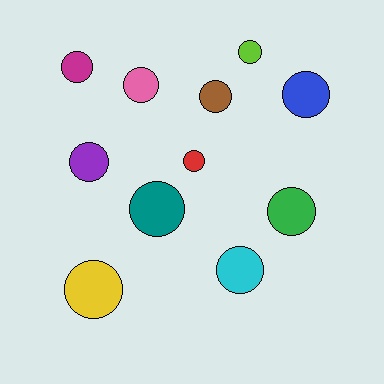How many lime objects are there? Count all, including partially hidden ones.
There is 1 lime object.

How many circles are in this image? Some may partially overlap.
There are 11 circles.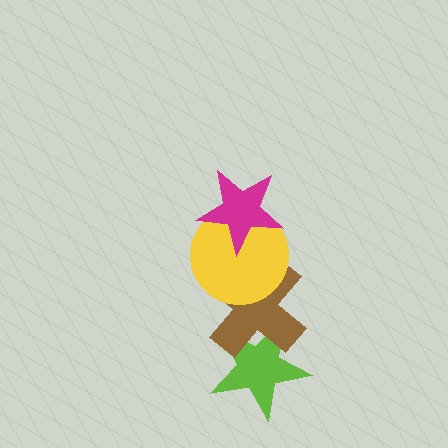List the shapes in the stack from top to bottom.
From top to bottom: the magenta star, the yellow circle, the brown cross, the lime star.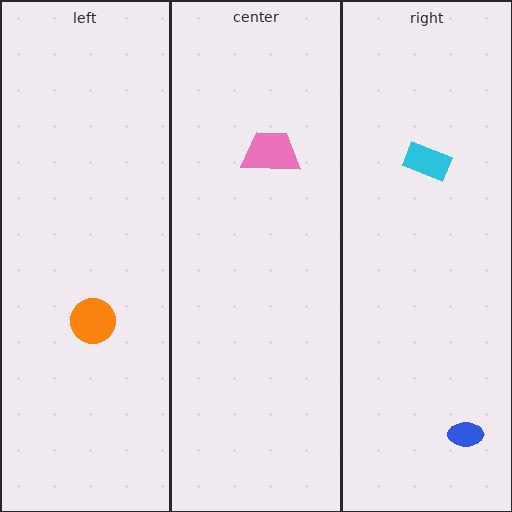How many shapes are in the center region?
1.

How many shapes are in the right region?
2.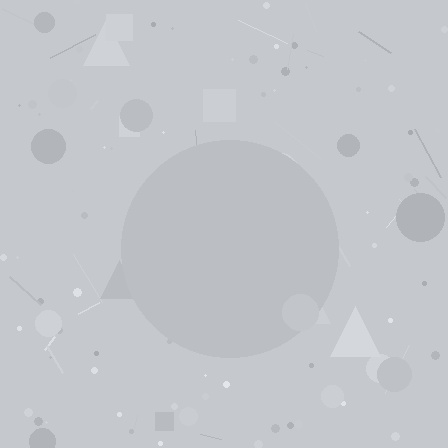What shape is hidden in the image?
A circle is hidden in the image.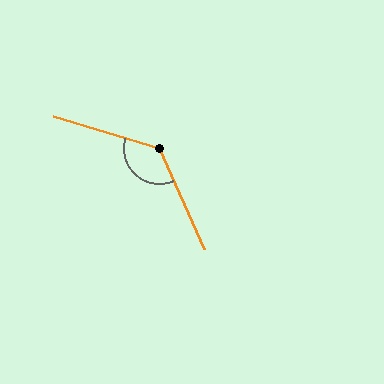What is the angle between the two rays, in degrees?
Approximately 130 degrees.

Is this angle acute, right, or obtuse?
It is obtuse.